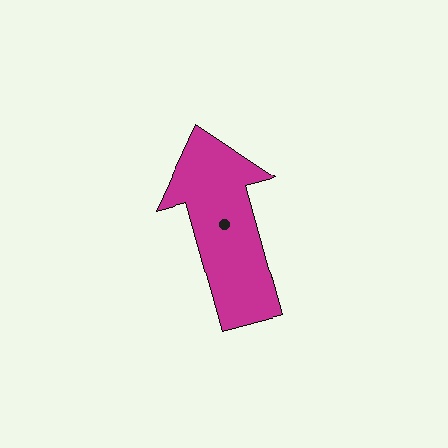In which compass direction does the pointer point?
North.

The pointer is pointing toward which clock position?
Roughly 11 o'clock.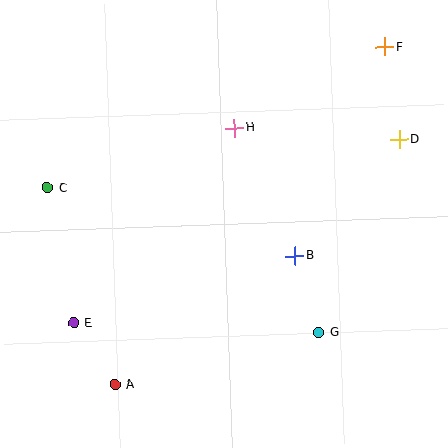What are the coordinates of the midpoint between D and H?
The midpoint between D and H is at (317, 134).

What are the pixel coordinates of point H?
Point H is at (235, 128).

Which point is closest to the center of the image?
Point B at (295, 256) is closest to the center.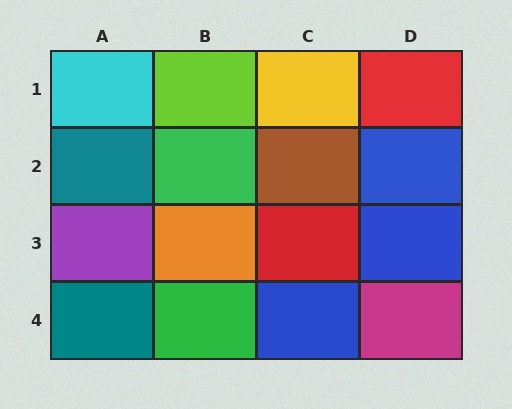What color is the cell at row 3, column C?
Red.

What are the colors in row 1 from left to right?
Cyan, lime, yellow, red.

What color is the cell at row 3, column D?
Blue.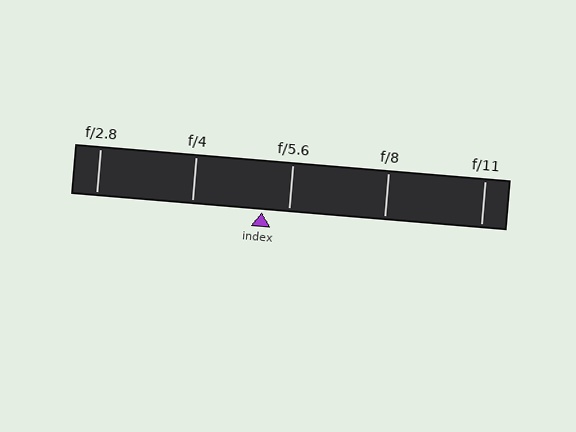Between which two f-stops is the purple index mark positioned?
The index mark is between f/4 and f/5.6.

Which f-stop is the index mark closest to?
The index mark is closest to f/5.6.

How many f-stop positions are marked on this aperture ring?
There are 5 f-stop positions marked.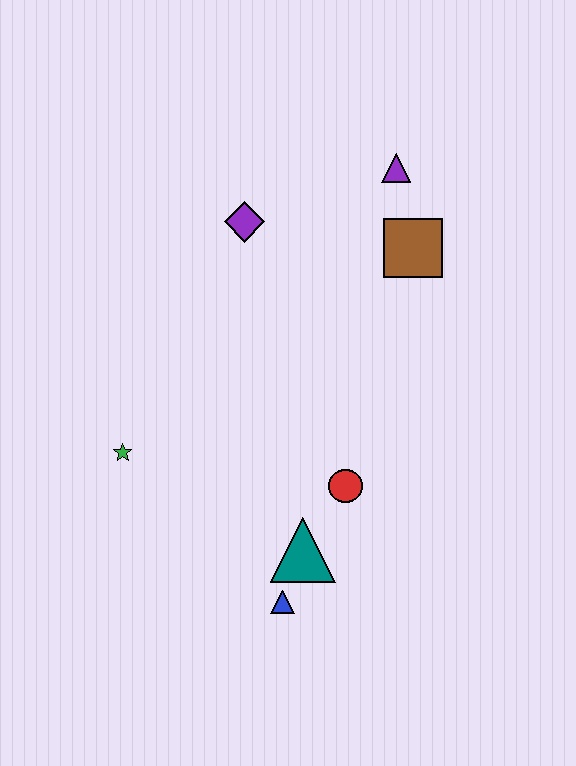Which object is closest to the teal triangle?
The blue triangle is closest to the teal triangle.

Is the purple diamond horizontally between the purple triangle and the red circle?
No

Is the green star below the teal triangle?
No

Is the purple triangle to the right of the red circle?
Yes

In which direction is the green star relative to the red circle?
The green star is to the left of the red circle.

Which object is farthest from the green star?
The purple triangle is farthest from the green star.